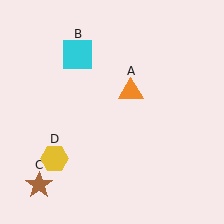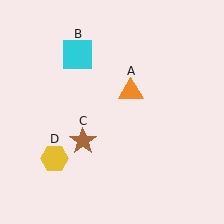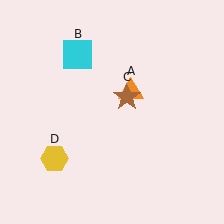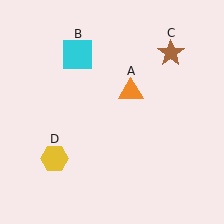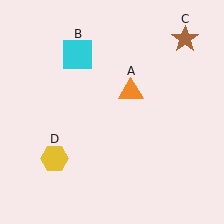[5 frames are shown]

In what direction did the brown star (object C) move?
The brown star (object C) moved up and to the right.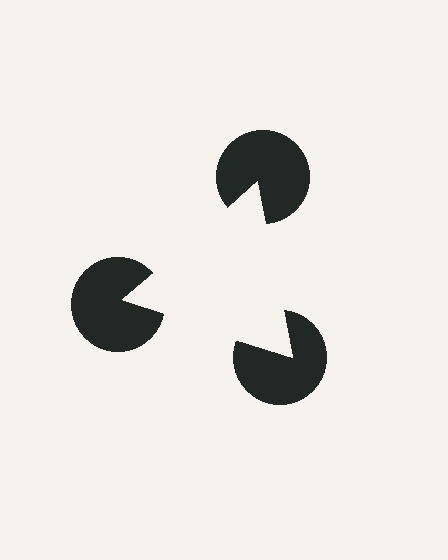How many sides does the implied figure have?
3 sides.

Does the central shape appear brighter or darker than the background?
It typically appears slightly brighter than the background, even though no actual brightness change is drawn.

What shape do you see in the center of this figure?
An illusory triangle — its edges are inferred from the aligned wedge cuts in the pac-man discs, not physically drawn.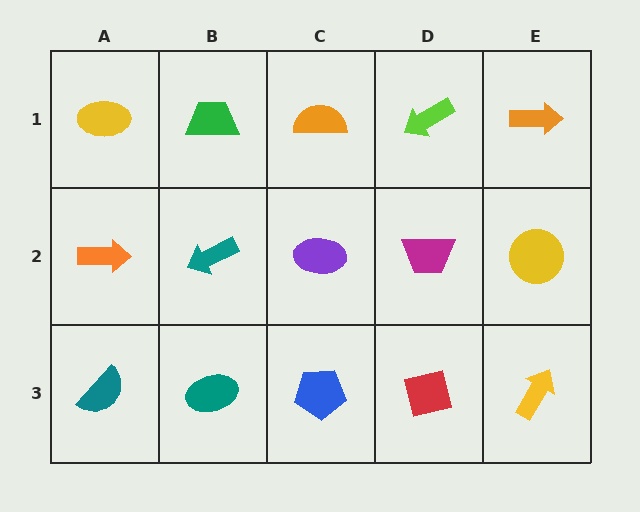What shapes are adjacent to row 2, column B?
A green trapezoid (row 1, column B), a teal ellipse (row 3, column B), an orange arrow (row 2, column A), a purple ellipse (row 2, column C).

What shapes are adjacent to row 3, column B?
A teal arrow (row 2, column B), a teal semicircle (row 3, column A), a blue pentagon (row 3, column C).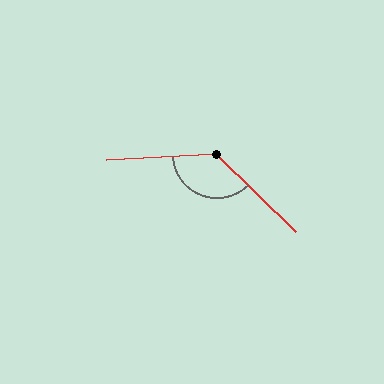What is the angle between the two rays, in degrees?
Approximately 133 degrees.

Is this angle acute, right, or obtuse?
It is obtuse.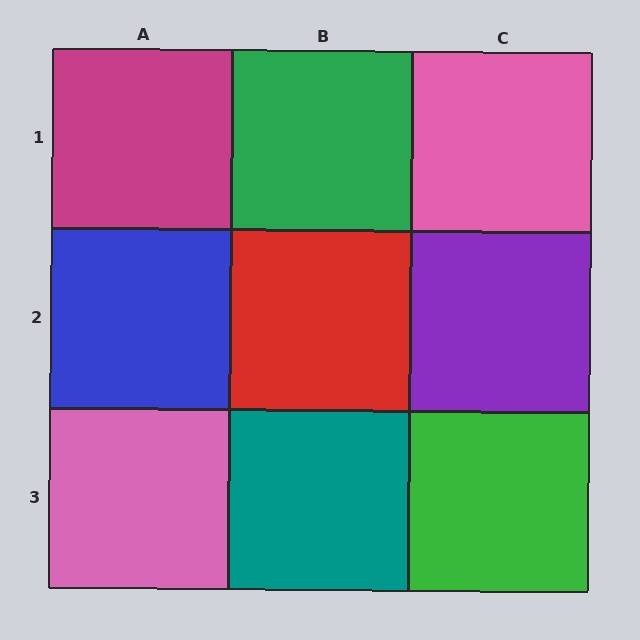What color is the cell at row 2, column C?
Purple.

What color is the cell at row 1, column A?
Magenta.